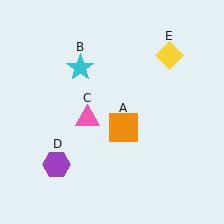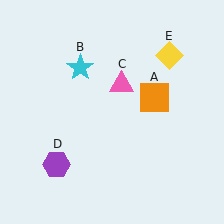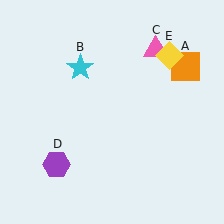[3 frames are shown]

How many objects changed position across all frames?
2 objects changed position: orange square (object A), pink triangle (object C).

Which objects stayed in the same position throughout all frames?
Cyan star (object B) and purple hexagon (object D) and yellow diamond (object E) remained stationary.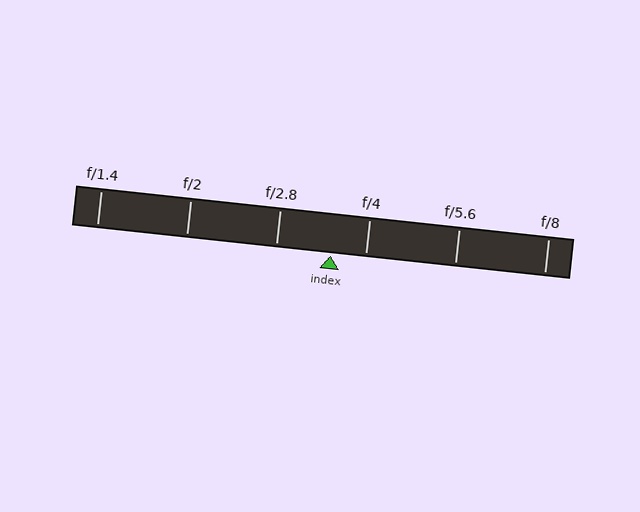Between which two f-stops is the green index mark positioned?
The index mark is between f/2.8 and f/4.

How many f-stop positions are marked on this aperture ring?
There are 6 f-stop positions marked.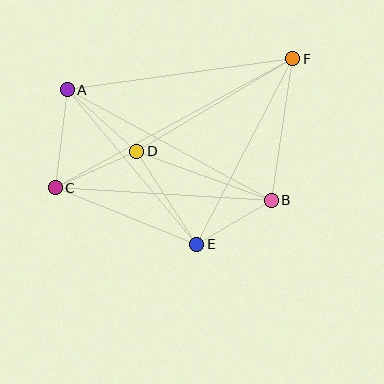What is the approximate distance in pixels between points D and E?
The distance between D and E is approximately 111 pixels.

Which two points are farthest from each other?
Points C and F are farthest from each other.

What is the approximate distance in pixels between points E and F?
The distance between E and F is approximately 209 pixels.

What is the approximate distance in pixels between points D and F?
The distance between D and F is approximately 181 pixels.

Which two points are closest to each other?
Points B and E are closest to each other.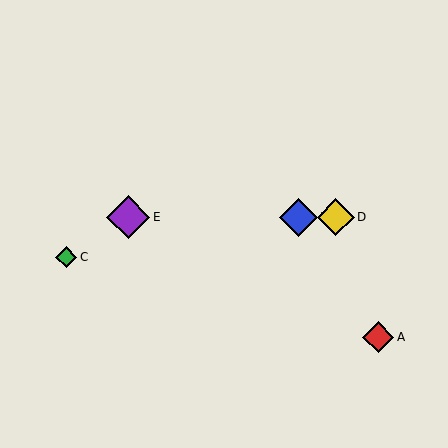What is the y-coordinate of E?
Object E is at y≈217.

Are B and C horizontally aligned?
No, B is at y≈217 and C is at y≈257.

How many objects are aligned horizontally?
3 objects (B, D, E) are aligned horizontally.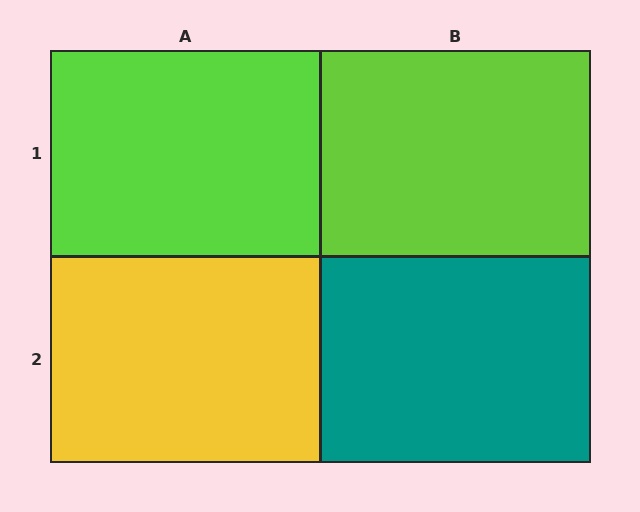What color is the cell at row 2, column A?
Yellow.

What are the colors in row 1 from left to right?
Lime, lime.